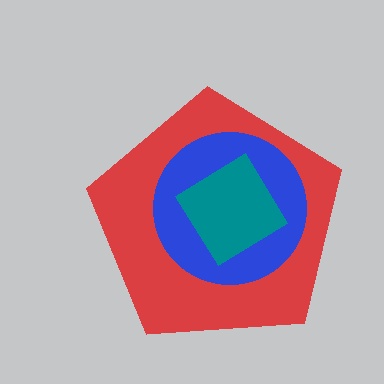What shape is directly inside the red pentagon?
The blue circle.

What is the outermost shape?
The red pentagon.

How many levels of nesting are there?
3.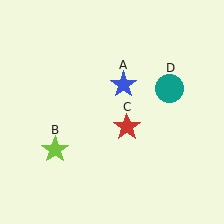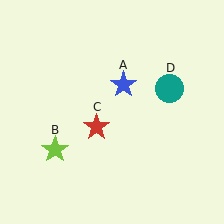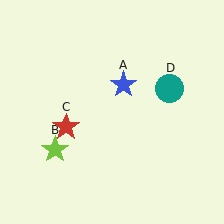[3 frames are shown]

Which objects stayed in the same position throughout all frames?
Blue star (object A) and lime star (object B) and teal circle (object D) remained stationary.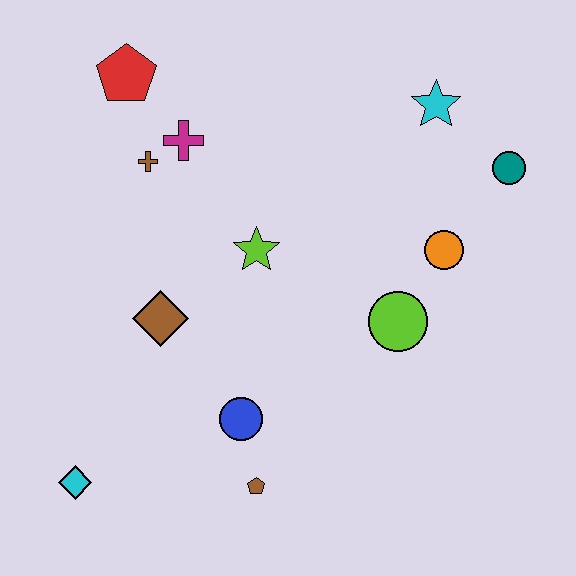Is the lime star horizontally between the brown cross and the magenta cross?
No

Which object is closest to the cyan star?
The teal circle is closest to the cyan star.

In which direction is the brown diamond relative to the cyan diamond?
The brown diamond is above the cyan diamond.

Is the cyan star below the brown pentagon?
No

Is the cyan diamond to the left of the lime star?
Yes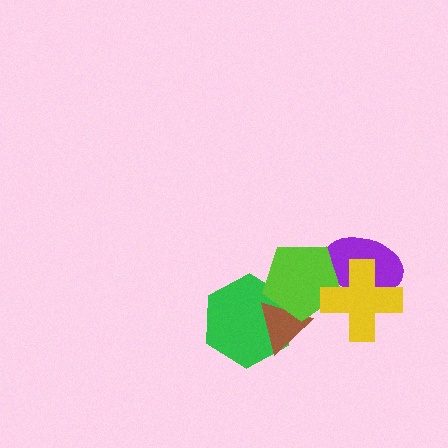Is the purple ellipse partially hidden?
Yes, it is partially covered by another shape.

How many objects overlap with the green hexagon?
2 objects overlap with the green hexagon.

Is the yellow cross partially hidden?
No, no other shape covers it.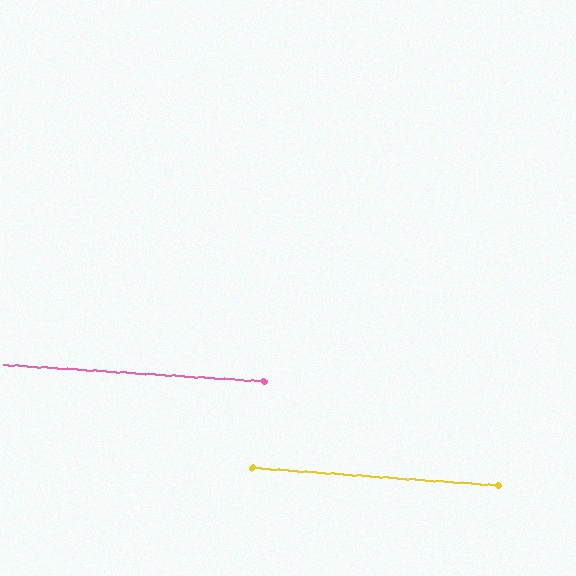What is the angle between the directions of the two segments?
Approximately 0 degrees.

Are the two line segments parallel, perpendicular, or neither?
Parallel — their directions differ by only 0.2°.